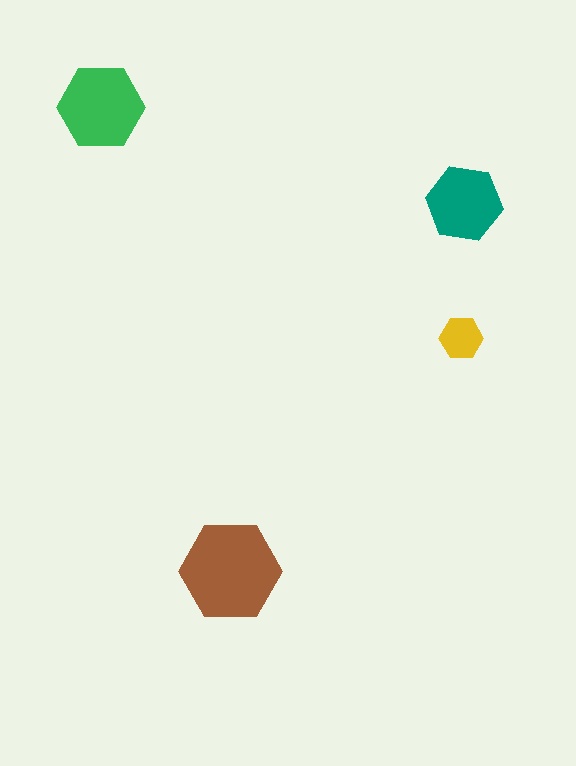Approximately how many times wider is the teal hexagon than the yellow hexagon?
About 2 times wider.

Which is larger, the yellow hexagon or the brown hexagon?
The brown one.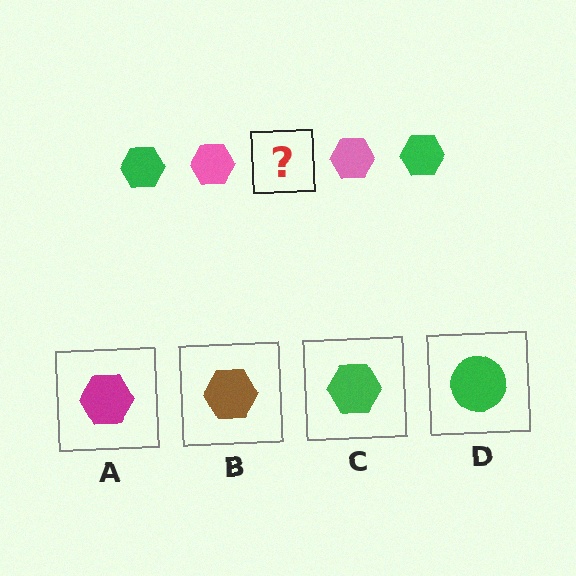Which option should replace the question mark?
Option C.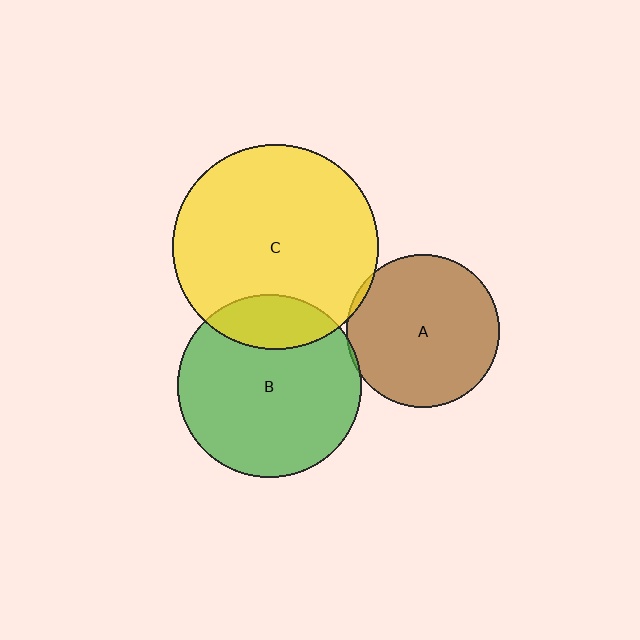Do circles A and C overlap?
Yes.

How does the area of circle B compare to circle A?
Approximately 1.4 times.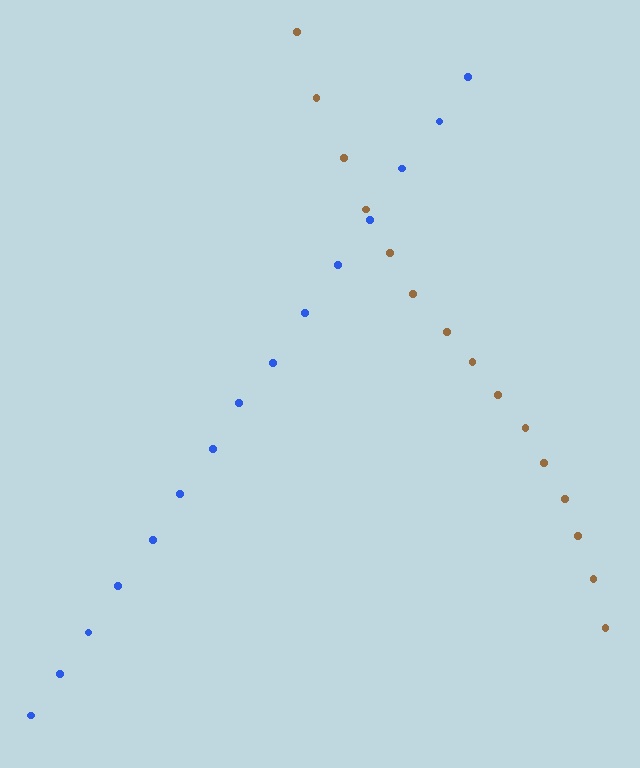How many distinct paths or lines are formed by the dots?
There are 2 distinct paths.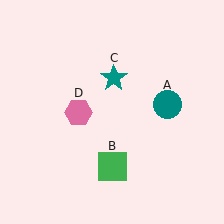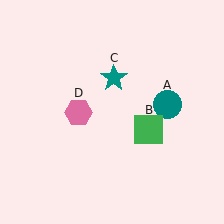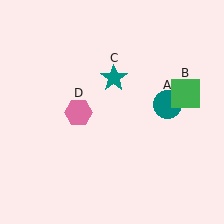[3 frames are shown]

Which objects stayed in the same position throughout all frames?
Teal circle (object A) and teal star (object C) and pink hexagon (object D) remained stationary.